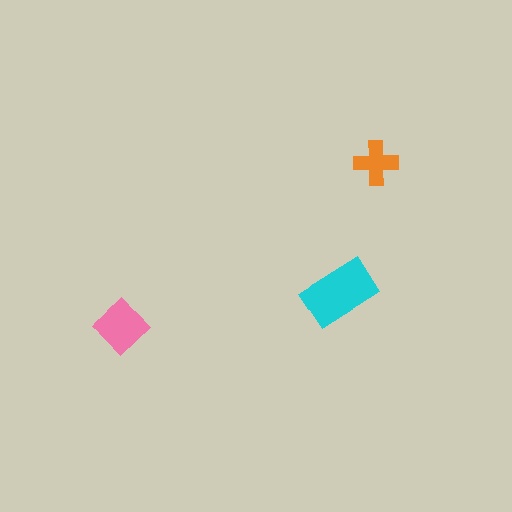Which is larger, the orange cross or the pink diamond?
The pink diamond.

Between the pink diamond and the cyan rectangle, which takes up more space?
The cyan rectangle.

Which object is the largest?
The cyan rectangle.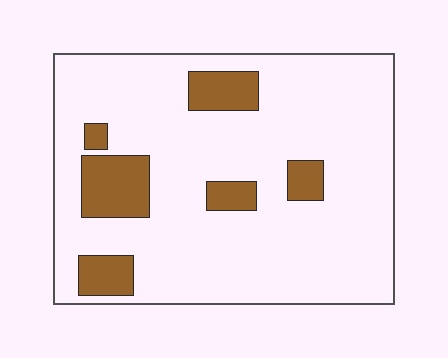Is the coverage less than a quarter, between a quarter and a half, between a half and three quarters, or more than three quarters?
Less than a quarter.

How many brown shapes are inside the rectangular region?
6.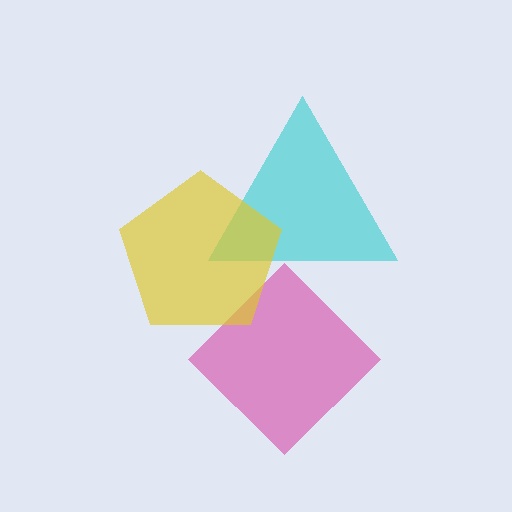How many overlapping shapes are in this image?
There are 3 overlapping shapes in the image.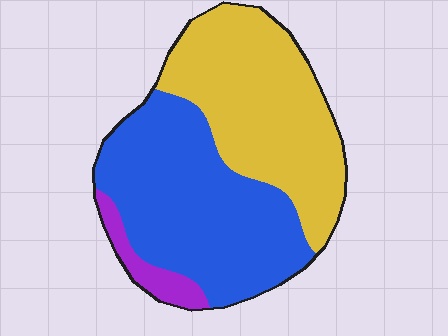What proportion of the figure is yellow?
Yellow covers roughly 45% of the figure.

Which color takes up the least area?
Purple, at roughly 5%.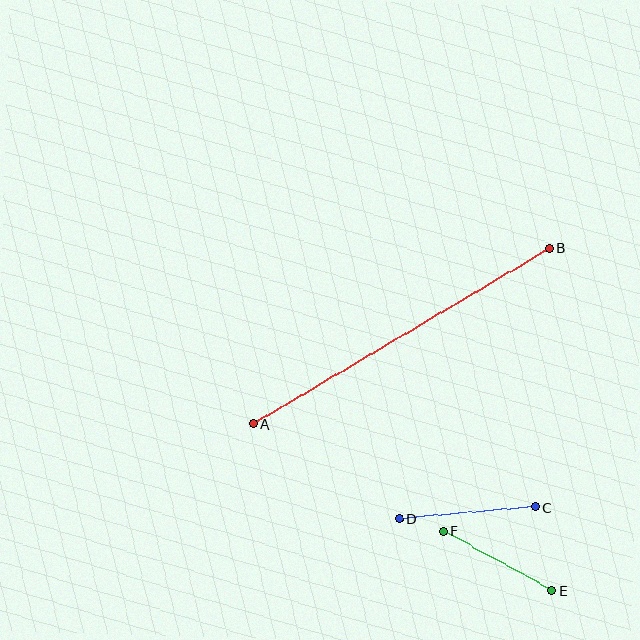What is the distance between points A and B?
The distance is approximately 344 pixels.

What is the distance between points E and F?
The distance is approximately 124 pixels.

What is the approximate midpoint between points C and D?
The midpoint is at approximately (467, 513) pixels.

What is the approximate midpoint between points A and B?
The midpoint is at approximately (401, 336) pixels.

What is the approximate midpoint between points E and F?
The midpoint is at approximately (498, 561) pixels.